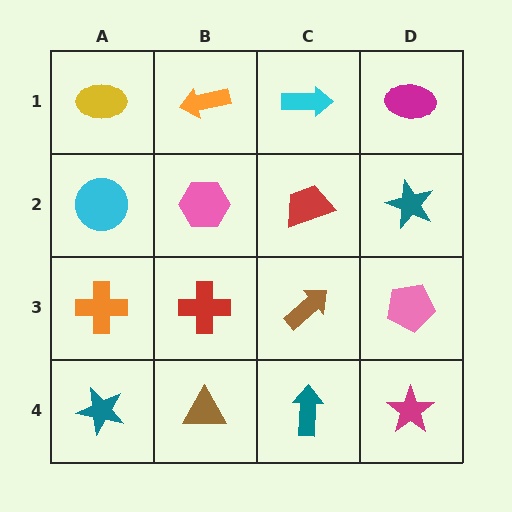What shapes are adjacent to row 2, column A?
A yellow ellipse (row 1, column A), an orange cross (row 3, column A), a pink hexagon (row 2, column B).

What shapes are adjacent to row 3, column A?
A cyan circle (row 2, column A), a teal star (row 4, column A), a red cross (row 3, column B).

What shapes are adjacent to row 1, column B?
A pink hexagon (row 2, column B), a yellow ellipse (row 1, column A), a cyan arrow (row 1, column C).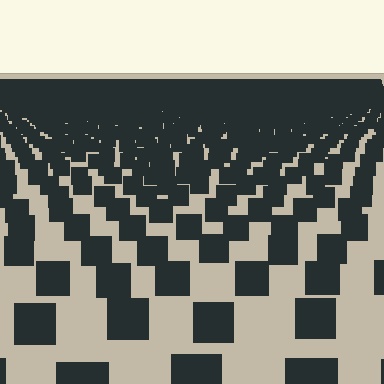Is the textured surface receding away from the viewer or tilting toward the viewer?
The surface is receding away from the viewer. Texture elements get smaller and denser toward the top.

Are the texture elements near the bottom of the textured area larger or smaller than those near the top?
Larger. Near the bottom, elements are closer to the viewer and appear at a bigger on-screen size.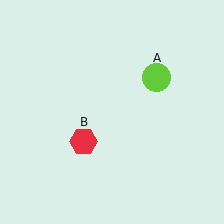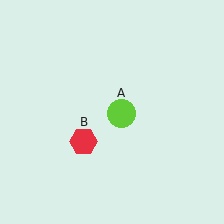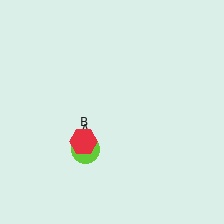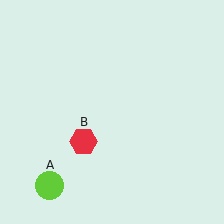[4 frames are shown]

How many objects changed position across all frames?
1 object changed position: lime circle (object A).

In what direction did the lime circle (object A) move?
The lime circle (object A) moved down and to the left.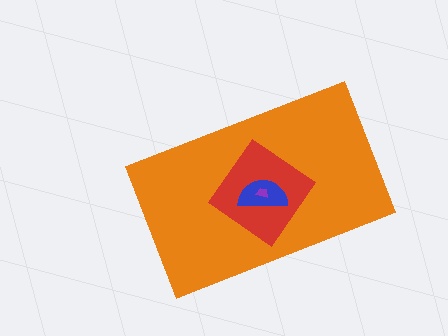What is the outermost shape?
The orange rectangle.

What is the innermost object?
The purple trapezoid.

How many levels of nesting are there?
4.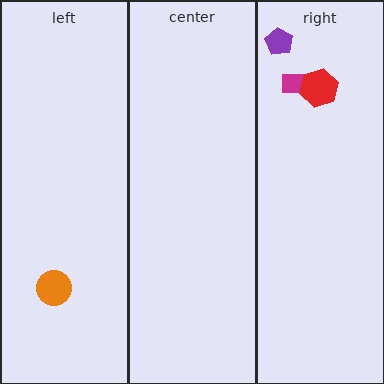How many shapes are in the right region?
3.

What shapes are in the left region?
The orange circle.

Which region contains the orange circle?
The left region.